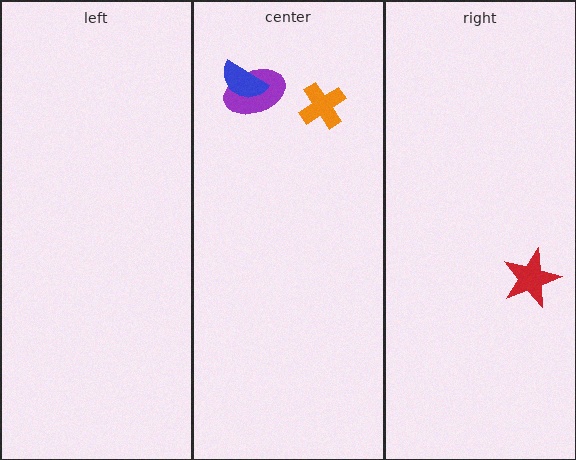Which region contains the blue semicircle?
The center region.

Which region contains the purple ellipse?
The center region.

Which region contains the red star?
The right region.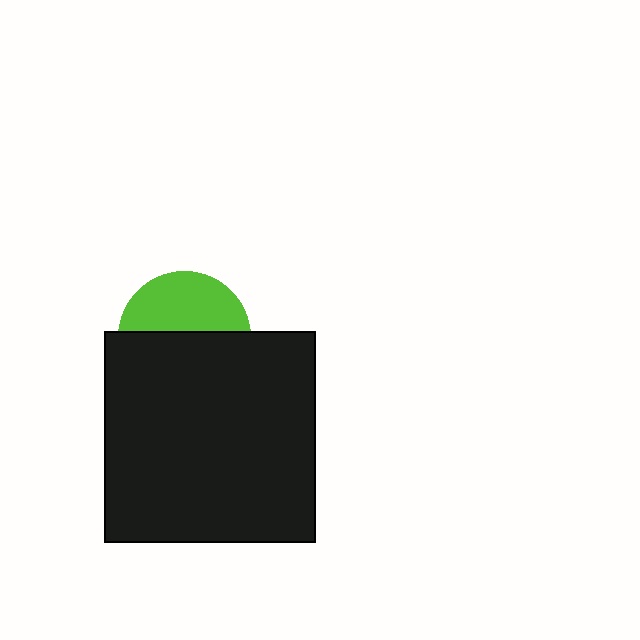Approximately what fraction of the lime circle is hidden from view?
Roughly 56% of the lime circle is hidden behind the black square.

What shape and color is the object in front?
The object in front is a black square.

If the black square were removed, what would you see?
You would see the complete lime circle.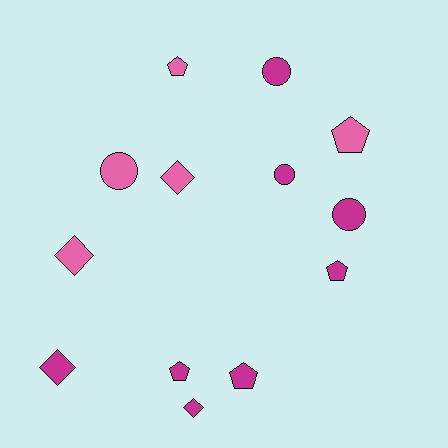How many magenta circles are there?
There are 3 magenta circles.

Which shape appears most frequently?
Pentagon, with 5 objects.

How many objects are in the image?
There are 13 objects.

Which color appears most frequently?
Magenta, with 8 objects.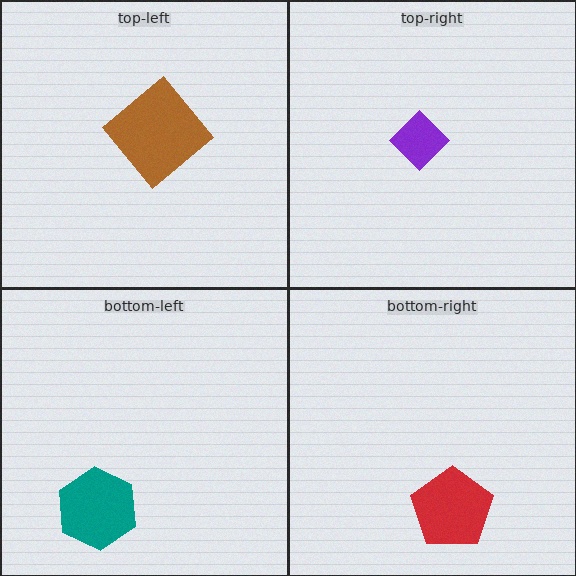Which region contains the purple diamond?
The top-right region.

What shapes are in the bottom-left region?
The teal hexagon.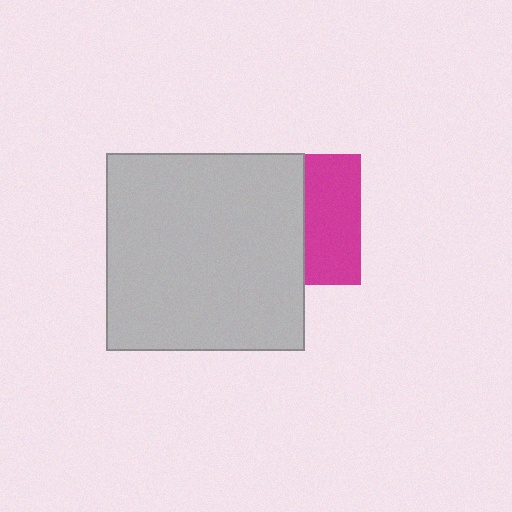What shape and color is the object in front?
The object in front is a light gray square.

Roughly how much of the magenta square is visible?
A small part of it is visible (roughly 42%).